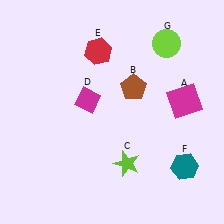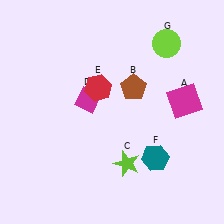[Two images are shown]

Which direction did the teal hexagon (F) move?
The teal hexagon (F) moved left.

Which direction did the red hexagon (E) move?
The red hexagon (E) moved down.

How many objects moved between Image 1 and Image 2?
2 objects moved between the two images.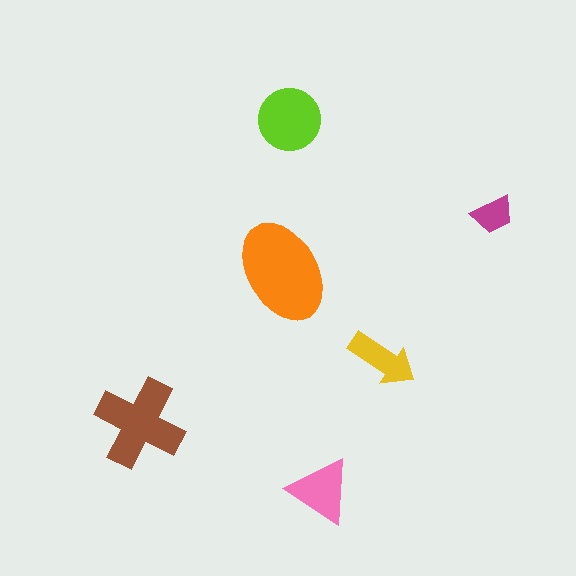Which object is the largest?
The orange ellipse.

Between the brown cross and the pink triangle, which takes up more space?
The brown cross.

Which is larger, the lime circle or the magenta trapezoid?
The lime circle.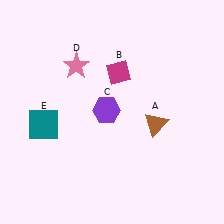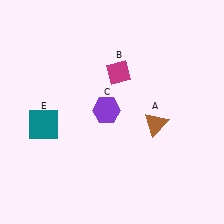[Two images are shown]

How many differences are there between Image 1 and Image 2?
There is 1 difference between the two images.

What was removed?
The pink star (D) was removed in Image 2.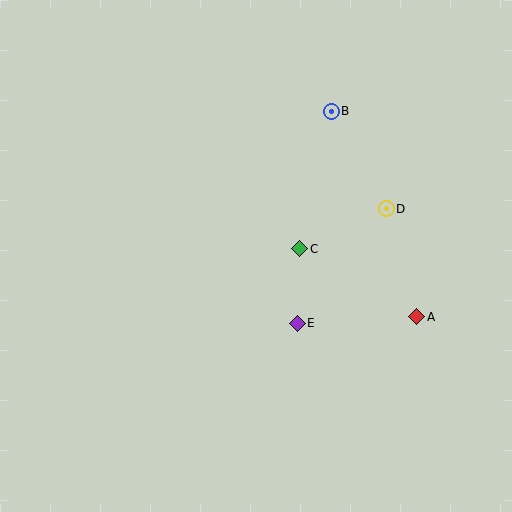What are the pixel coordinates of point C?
Point C is at (300, 249).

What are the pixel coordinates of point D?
Point D is at (386, 209).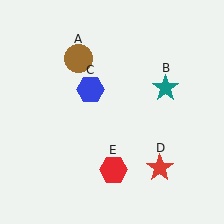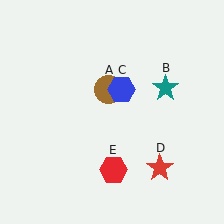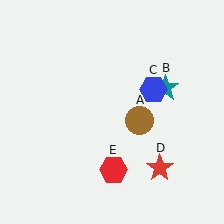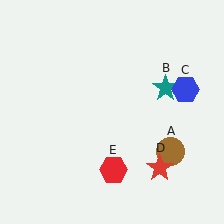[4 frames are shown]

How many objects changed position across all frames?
2 objects changed position: brown circle (object A), blue hexagon (object C).